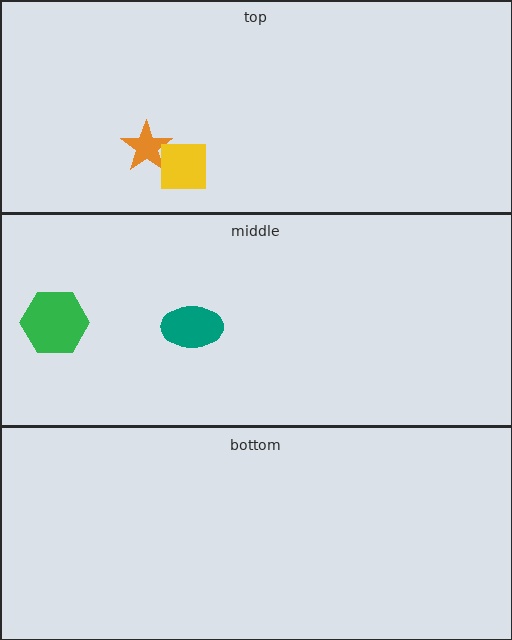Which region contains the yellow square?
The top region.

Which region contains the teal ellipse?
The middle region.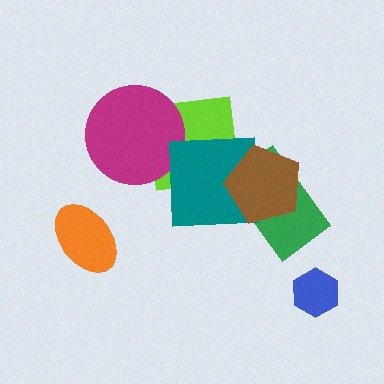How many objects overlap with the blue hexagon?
0 objects overlap with the blue hexagon.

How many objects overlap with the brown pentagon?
2 objects overlap with the brown pentagon.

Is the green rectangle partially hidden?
Yes, it is partially covered by another shape.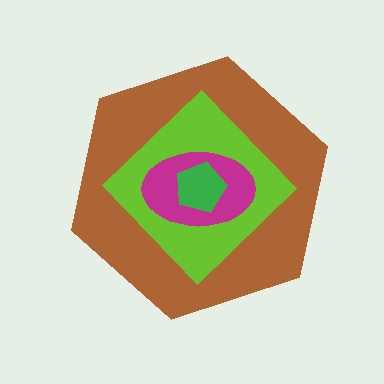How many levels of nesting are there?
4.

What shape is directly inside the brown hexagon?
The lime diamond.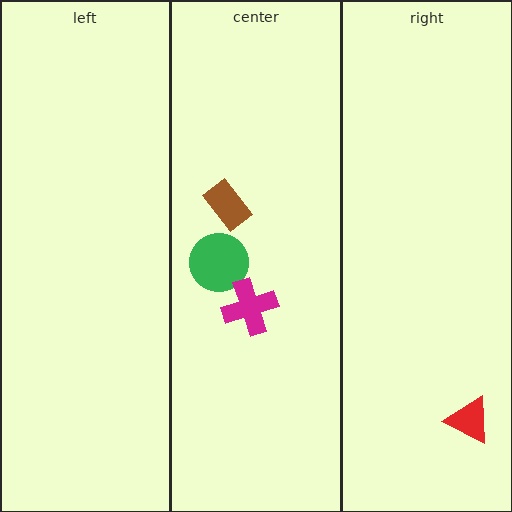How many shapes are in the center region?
3.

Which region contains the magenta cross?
The center region.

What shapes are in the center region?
The green circle, the magenta cross, the brown rectangle.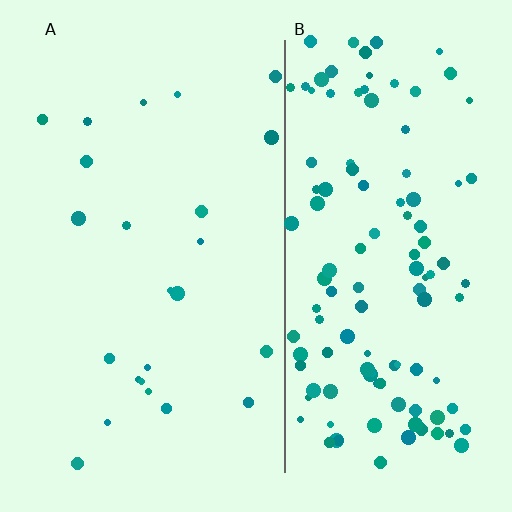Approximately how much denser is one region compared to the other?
Approximately 5.1× — region B over region A.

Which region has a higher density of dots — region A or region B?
B (the right).